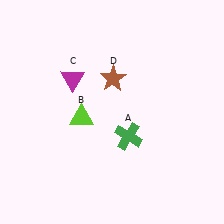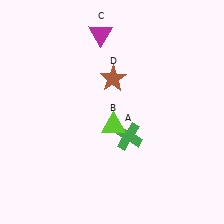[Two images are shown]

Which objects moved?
The objects that moved are: the lime triangle (B), the magenta triangle (C).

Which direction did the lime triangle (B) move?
The lime triangle (B) moved right.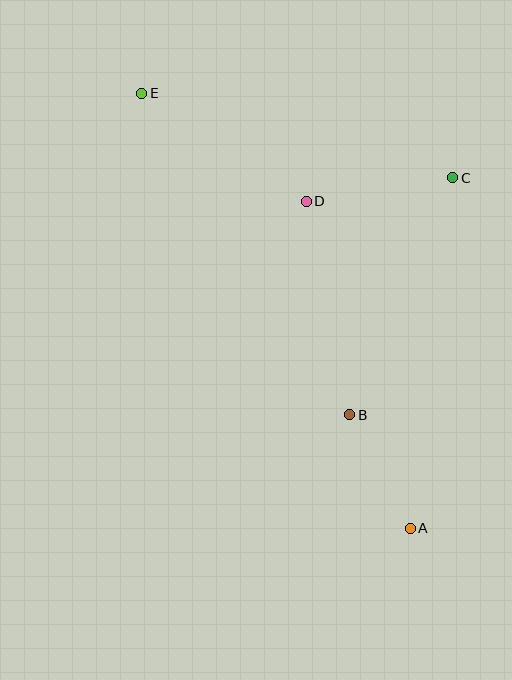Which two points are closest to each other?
Points A and B are closest to each other.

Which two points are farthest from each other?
Points A and E are farthest from each other.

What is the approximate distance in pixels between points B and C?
The distance between B and C is approximately 258 pixels.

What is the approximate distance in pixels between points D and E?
The distance between D and E is approximately 196 pixels.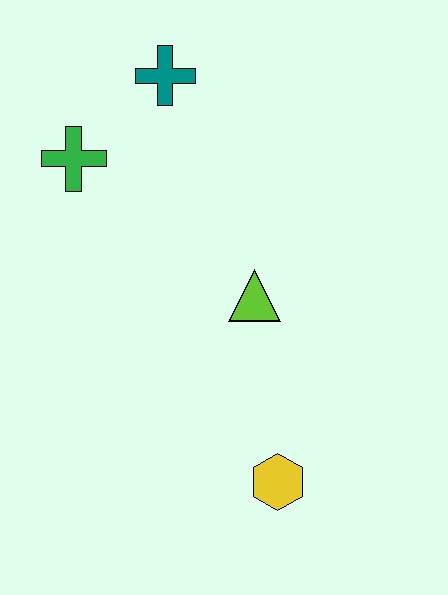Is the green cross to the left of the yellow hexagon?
Yes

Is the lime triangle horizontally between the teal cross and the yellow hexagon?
Yes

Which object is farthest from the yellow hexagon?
The teal cross is farthest from the yellow hexagon.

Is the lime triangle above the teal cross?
No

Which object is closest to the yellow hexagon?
The lime triangle is closest to the yellow hexagon.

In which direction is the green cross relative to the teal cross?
The green cross is to the left of the teal cross.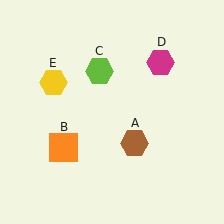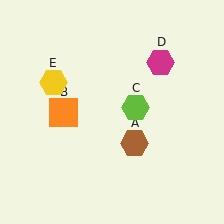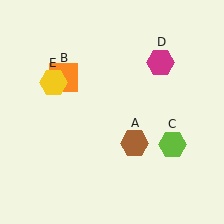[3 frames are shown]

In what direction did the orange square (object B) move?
The orange square (object B) moved up.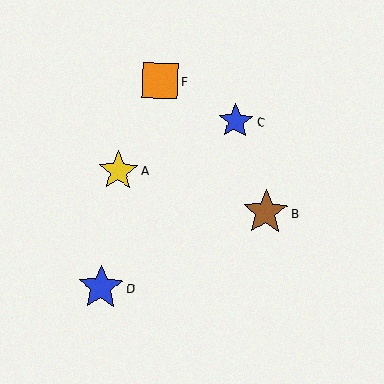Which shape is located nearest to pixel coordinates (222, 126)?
The blue star (labeled C) at (236, 121) is nearest to that location.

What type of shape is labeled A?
Shape A is a yellow star.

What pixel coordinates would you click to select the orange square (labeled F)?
Click at (160, 81) to select the orange square F.